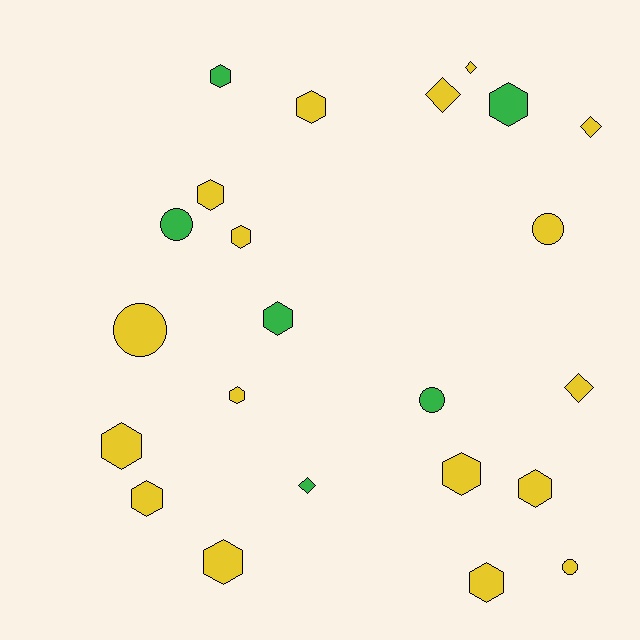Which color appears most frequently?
Yellow, with 17 objects.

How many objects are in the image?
There are 23 objects.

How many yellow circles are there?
There are 3 yellow circles.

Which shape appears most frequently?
Hexagon, with 13 objects.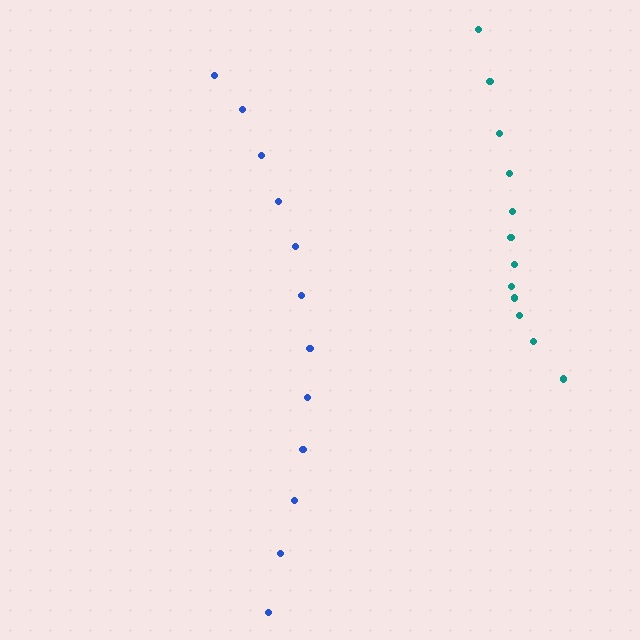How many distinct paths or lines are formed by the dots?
There are 2 distinct paths.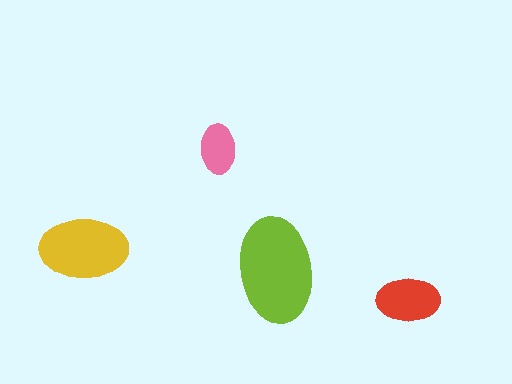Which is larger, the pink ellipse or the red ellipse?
The red one.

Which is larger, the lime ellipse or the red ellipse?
The lime one.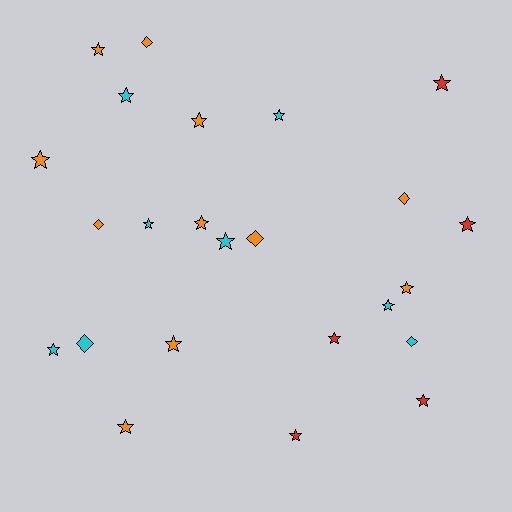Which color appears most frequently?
Orange, with 11 objects.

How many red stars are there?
There are 5 red stars.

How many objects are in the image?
There are 24 objects.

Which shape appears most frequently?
Star, with 18 objects.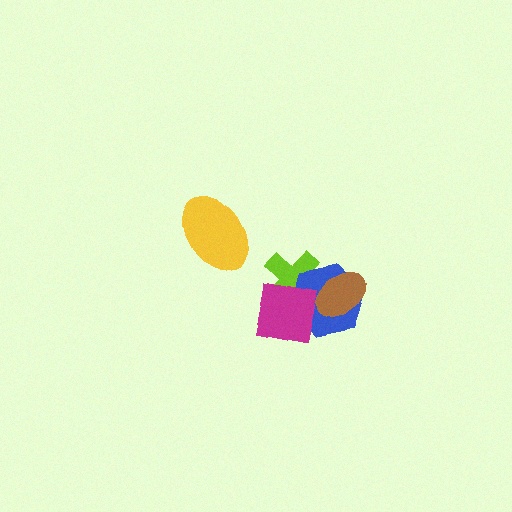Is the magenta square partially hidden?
Yes, it is partially covered by another shape.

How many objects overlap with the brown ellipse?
3 objects overlap with the brown ellipse.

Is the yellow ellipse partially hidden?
No, no other shape covers it.